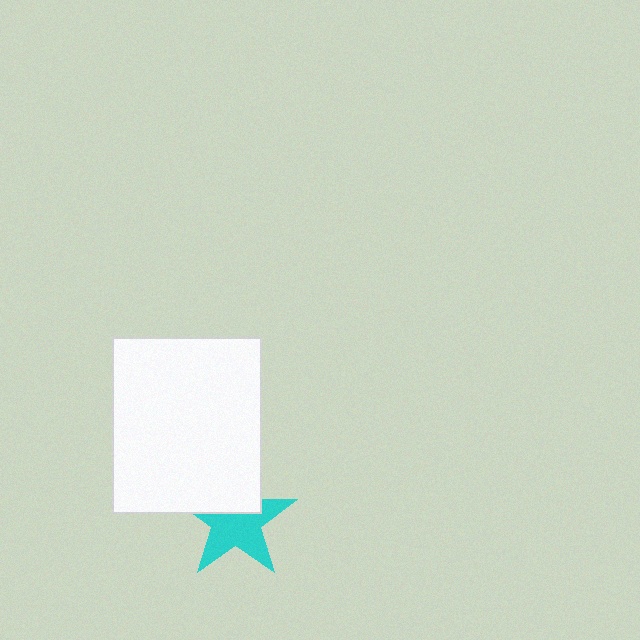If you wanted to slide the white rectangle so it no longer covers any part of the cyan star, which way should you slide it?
Slide it up — that is the most direct way to separate the two shapes.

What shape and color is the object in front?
The object in front is a white rectangle.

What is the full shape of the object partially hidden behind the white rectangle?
The partially hidden object is a cyan star.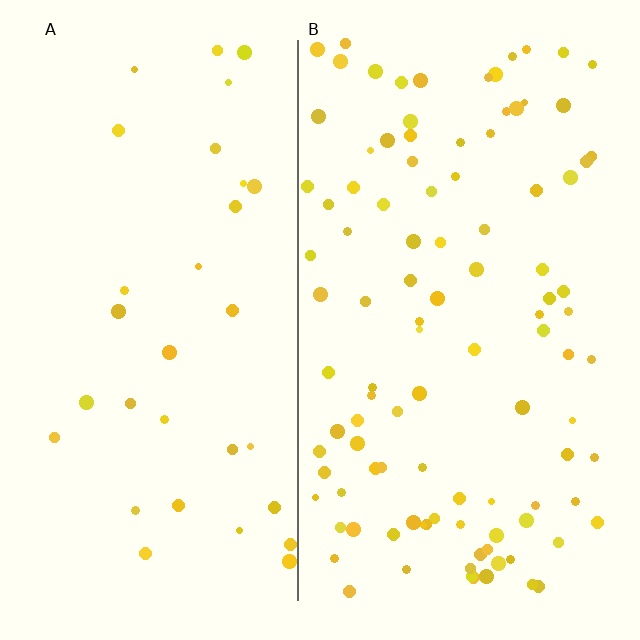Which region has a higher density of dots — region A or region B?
B (the right).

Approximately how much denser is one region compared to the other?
Approximately 3.2× — region B over region A.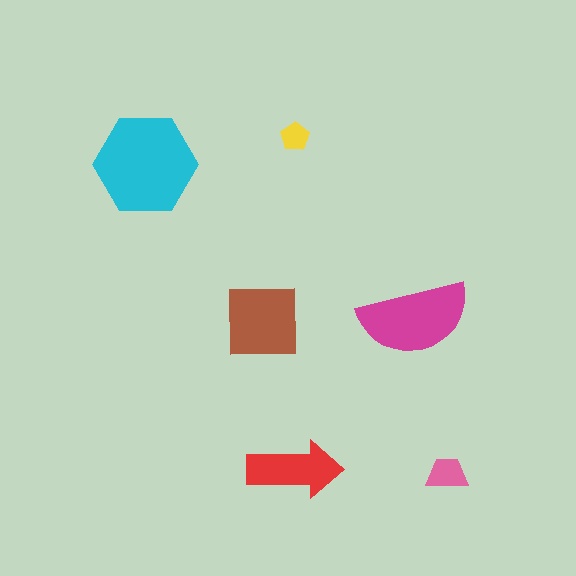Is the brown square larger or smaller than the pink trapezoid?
Larger.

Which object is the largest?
The cyan hexagon.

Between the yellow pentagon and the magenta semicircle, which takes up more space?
The magenta semicircle.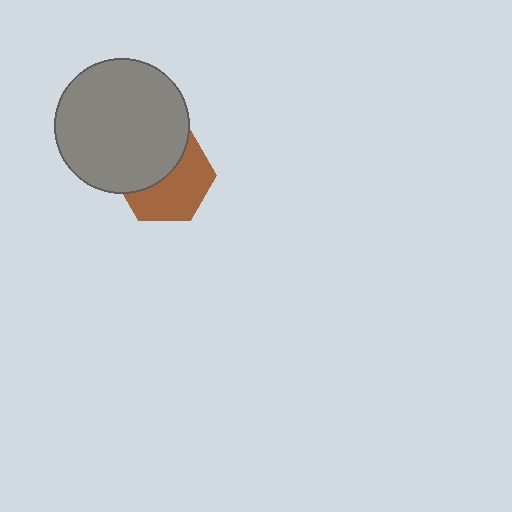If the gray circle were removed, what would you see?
You would see the complete brown hexagon.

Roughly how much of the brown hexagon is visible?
About half of it is visible (roughly 54%).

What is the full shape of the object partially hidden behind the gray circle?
The partially hidden object is a brown hexagon.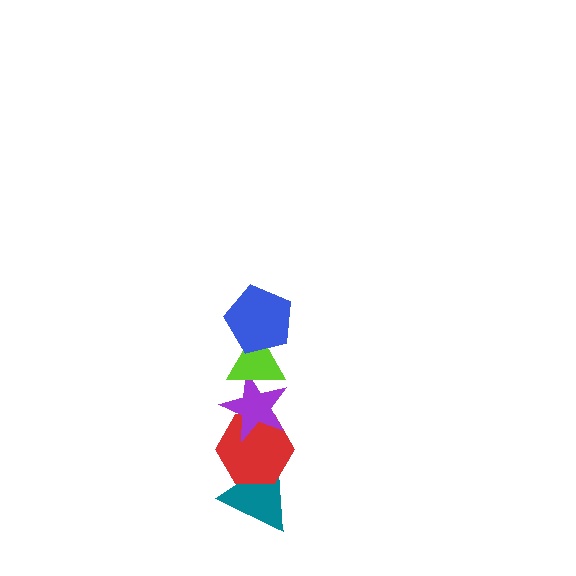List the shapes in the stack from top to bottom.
From top to bottom: the blue pentagon, the lime triangle, the purple star, the red hexagon, the teal triangle.